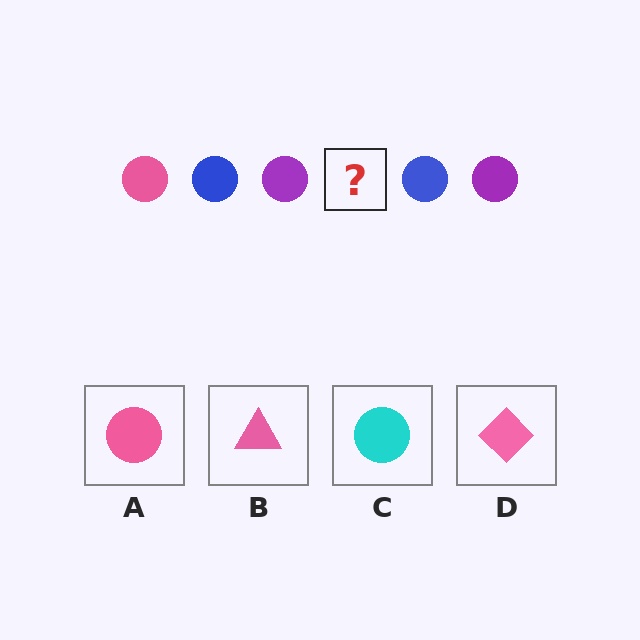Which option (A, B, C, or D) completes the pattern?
A.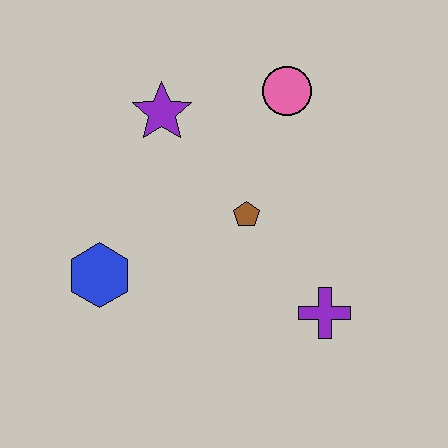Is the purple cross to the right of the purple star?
Yes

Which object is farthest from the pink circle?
The blue hexagon is farthest from the pink circle.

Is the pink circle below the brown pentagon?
No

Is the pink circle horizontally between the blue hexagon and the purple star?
No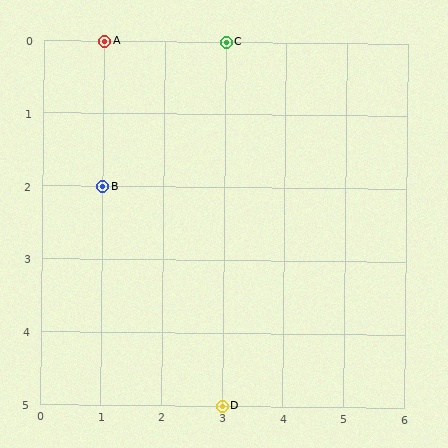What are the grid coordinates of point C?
Point C is at grid coordinates (3, 0).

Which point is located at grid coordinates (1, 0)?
Point A is at (1, 0).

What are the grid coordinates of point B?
Point B is at grid coordinates (1, 2).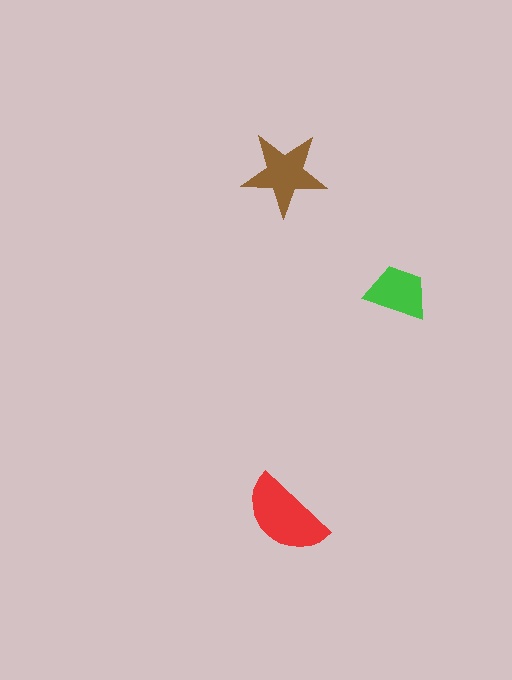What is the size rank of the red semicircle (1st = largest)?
1st.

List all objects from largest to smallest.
The red semicircle, the brown star, the green trapezoid.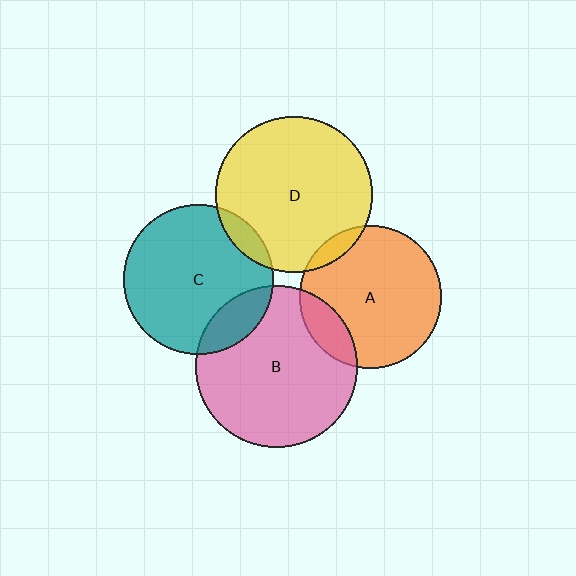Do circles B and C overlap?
Yes.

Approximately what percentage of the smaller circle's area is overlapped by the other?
Approximately 15%.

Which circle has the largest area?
Circle B (pink).